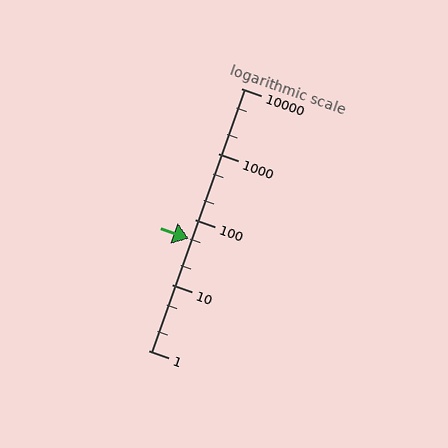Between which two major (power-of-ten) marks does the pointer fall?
The pointer is between 10 and 100.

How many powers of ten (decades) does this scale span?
The scale spans 4 decades, from 1 to 10000.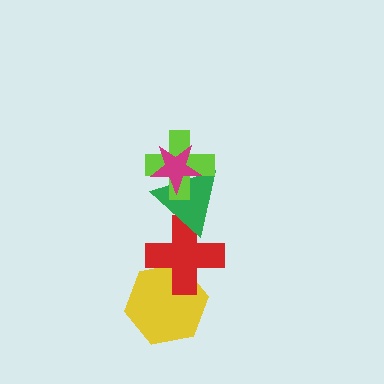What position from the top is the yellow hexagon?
The yellow hexagon is 5th from the top.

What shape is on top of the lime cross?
The magenta star is on top of the lime cross.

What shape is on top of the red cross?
The green triangle is on top of the red cross.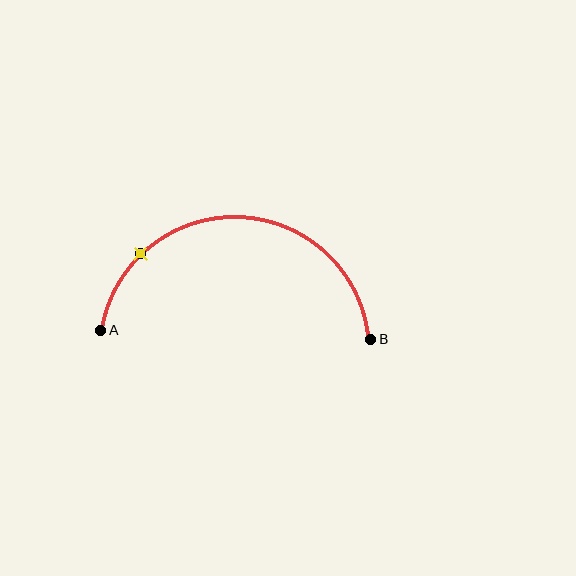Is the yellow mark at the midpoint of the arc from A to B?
No. The yellow mark lies on the arc but is closer to endpoint A. The arc midpoint would be at the point on the curve equidistant along the arc from both A and B.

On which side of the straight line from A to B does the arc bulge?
The arc bulges above the straight line connecting A and B.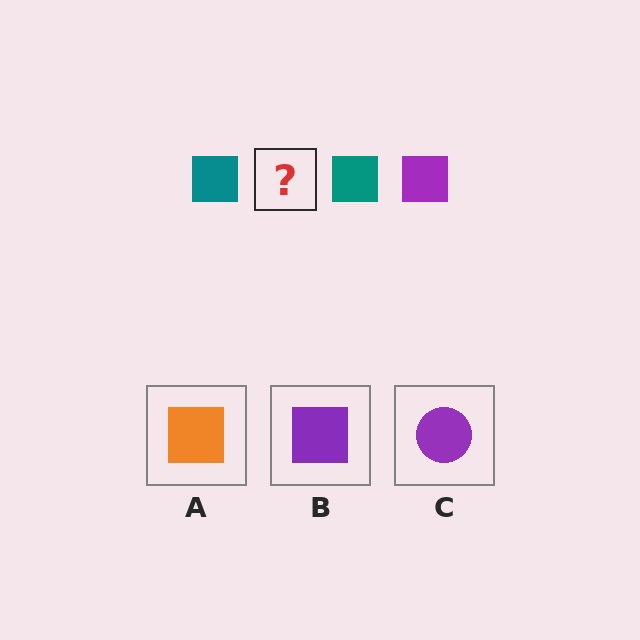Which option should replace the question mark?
Option B.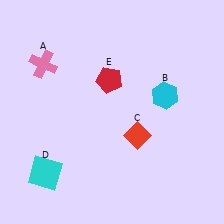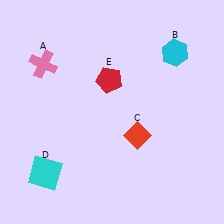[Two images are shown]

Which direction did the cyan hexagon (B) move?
The cyan hexagon (B) moved up.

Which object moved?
The cyan hexagon (B) moved up.